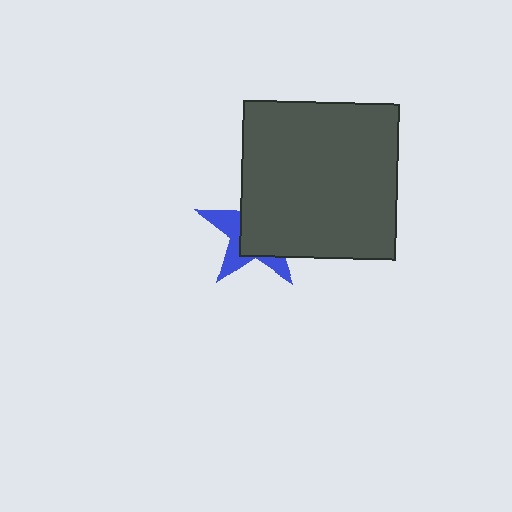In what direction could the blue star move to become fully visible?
The blue star could move toward the lower-left. That would shift it out from behind the dark gray square entirely.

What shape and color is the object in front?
The object in front is a dark gray square.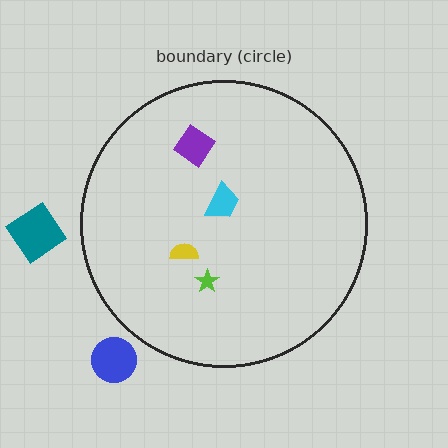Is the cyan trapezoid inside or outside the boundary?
Inside.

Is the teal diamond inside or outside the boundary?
Outside.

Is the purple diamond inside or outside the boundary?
Inside.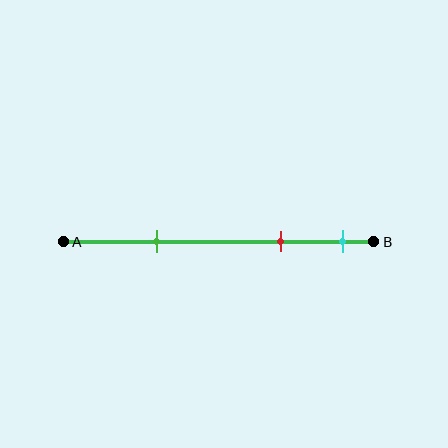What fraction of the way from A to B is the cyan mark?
The cyan mark is approximately 90% (0.9) of the way from A to B.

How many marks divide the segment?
There are 3 marks dividing the segment.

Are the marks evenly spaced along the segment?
No, the marks are not evenly spaced.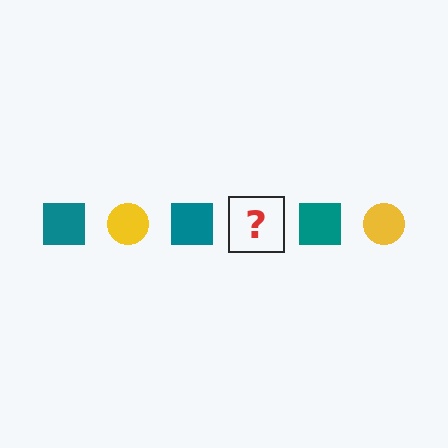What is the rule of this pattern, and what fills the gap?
The rule is that the pattern alternates between teal square and yellow circle. The gap should be filled with a yellow circle.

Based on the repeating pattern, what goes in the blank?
The blank should be a yellow circle.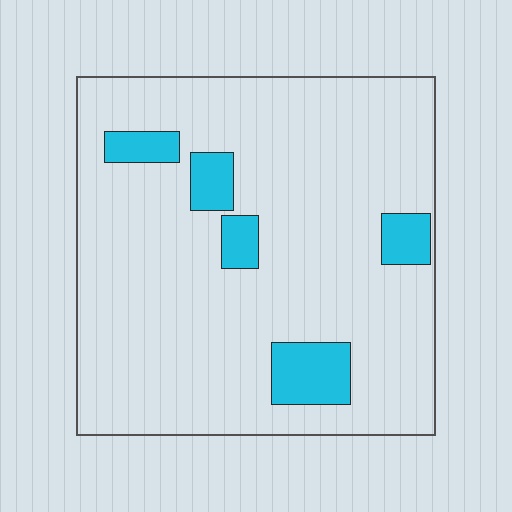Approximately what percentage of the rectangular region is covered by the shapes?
Approximately 10%.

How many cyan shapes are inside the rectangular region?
5.